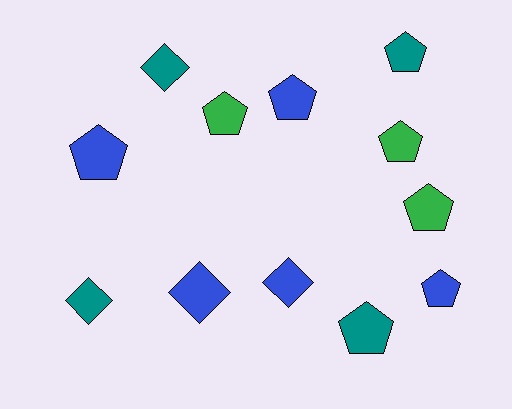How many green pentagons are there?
There are 3 green pentagons.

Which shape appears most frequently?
Pentagon, with 8 objects.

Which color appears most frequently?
Blue, with 5 objects.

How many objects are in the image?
There are 12 objects.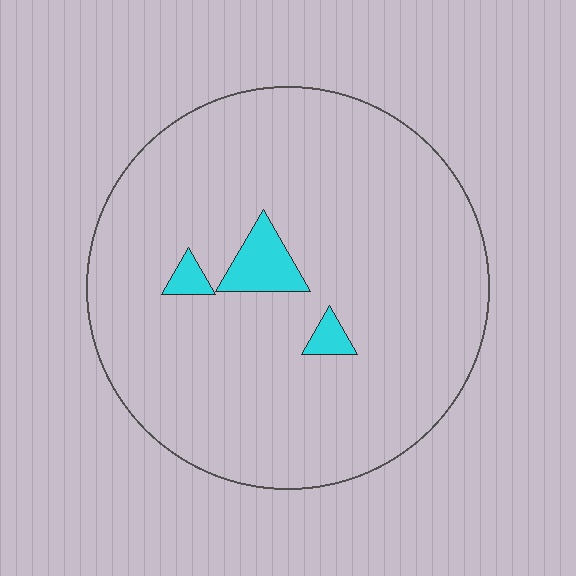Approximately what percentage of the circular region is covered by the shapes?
Approximately 5%.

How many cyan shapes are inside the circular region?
3.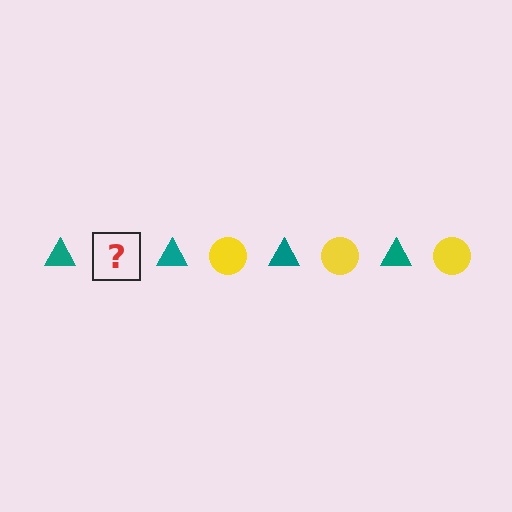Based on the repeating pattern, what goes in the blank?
The blank should be a yellow circle.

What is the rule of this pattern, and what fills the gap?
The rule is that the pattern alternates between teal triangle and yellow circle. The gap should be filled with a yellow circle.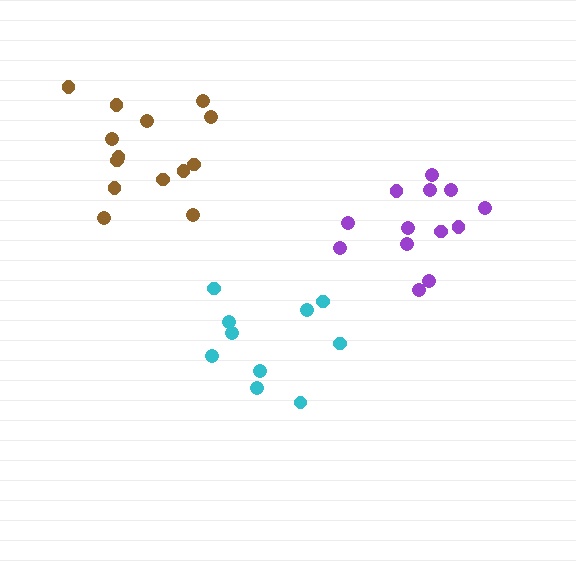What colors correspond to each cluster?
The clusters are colored: cyan, brown, purple.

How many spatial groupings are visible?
There are 3 spatial groupings.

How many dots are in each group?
Group 1: 10 dots, Group 2: 14 dots, Group 3: 13 dots (37 total).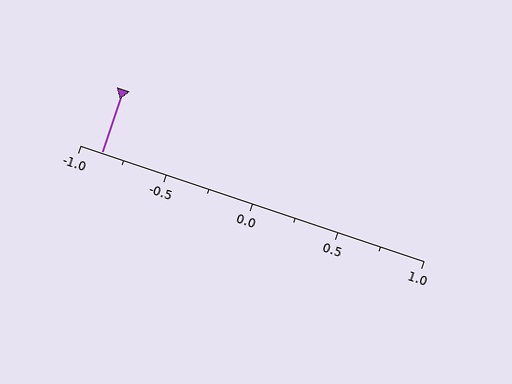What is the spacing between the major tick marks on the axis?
The major ticks are spaced 0.5 apart.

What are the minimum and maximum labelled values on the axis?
The axis runs from -1.0 to 1.0.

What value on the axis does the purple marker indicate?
The marker indicates approximately -0.88.